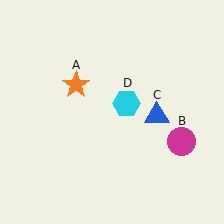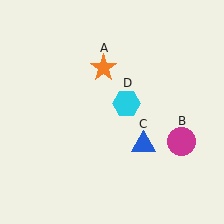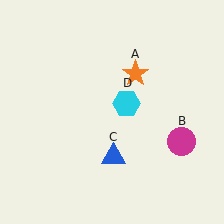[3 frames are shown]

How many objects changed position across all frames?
2 objects changed position: orange star (object A), blue triangle (object C).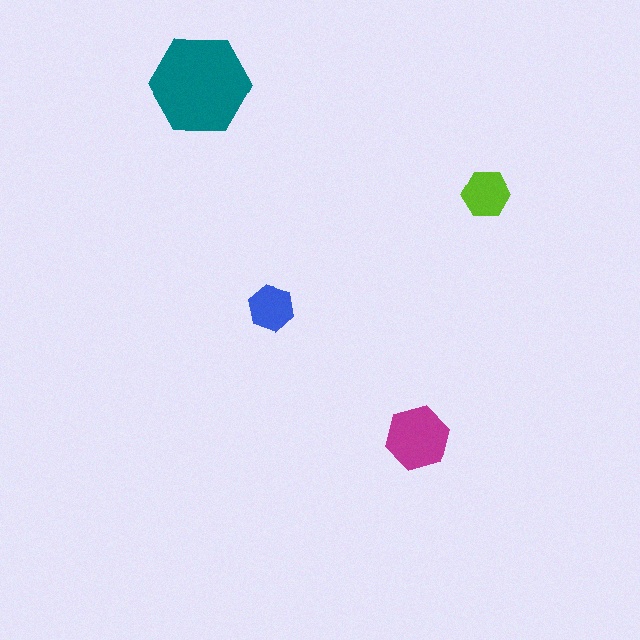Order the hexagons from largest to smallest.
the teal one, the magenta one, the lime one, the blue one.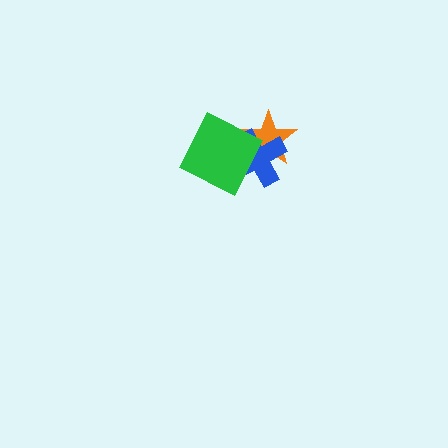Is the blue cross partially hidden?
Yes, it is partially covered by another shape.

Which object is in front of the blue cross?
The green diamond is in front of the blue cross.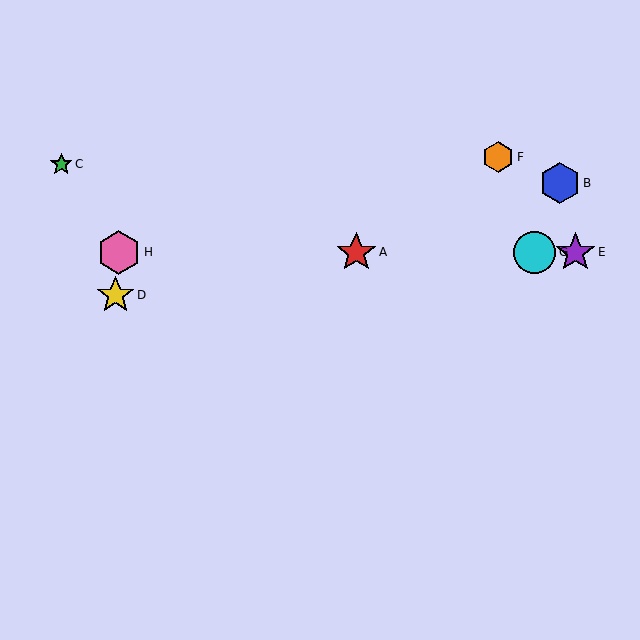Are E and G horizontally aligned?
Yes, both are at y≈252.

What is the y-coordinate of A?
Object A is at y≈252.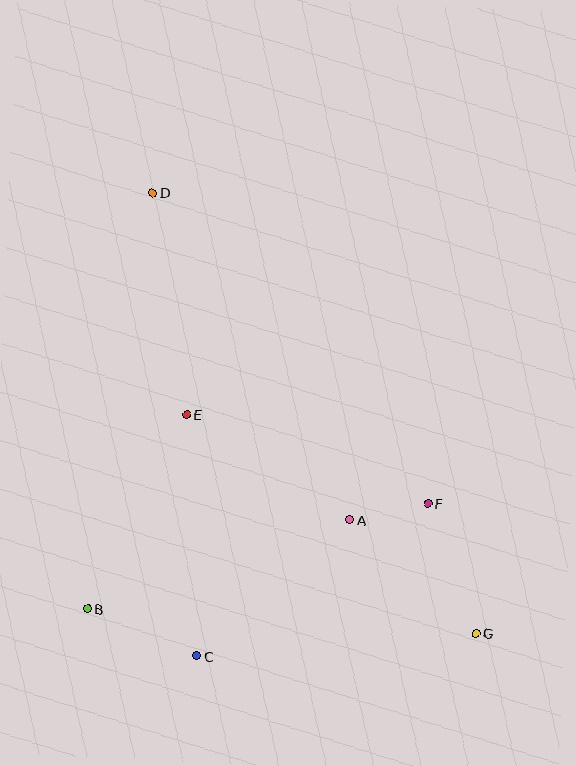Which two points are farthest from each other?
Points D and G are farthest from each other.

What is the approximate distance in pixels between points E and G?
The distance between E and G is approximately 363 pixels.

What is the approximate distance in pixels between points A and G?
The distance between A and G is approximately 170 pixels.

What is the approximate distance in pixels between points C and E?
The distance between C and E is approximately 241 pixels.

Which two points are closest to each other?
Points A and F are closest to each other.